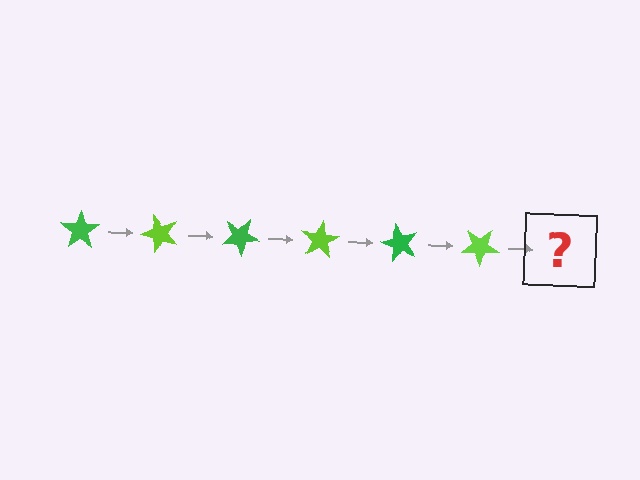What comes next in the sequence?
The next element should be a green star, rotated 300 degrees from the start.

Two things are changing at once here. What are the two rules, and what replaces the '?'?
The two rules are that it rotates 50 degrees each step and the color cycles through green and lime. The '?' should be a green star, rotated 300 degrees from the start.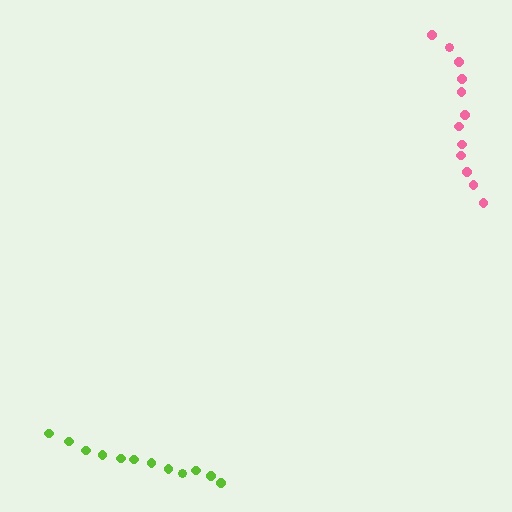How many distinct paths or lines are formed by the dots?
There are 2 distinct paths.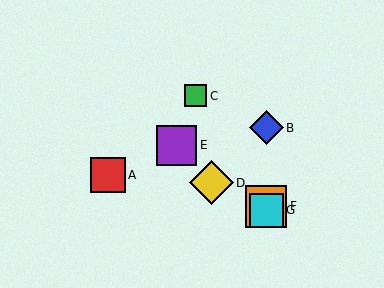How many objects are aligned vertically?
3 objects (B, F, G) are aligned vertically.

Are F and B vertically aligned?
Yes, both are at x≈266.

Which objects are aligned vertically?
Objects B, F, G are aligned vertically.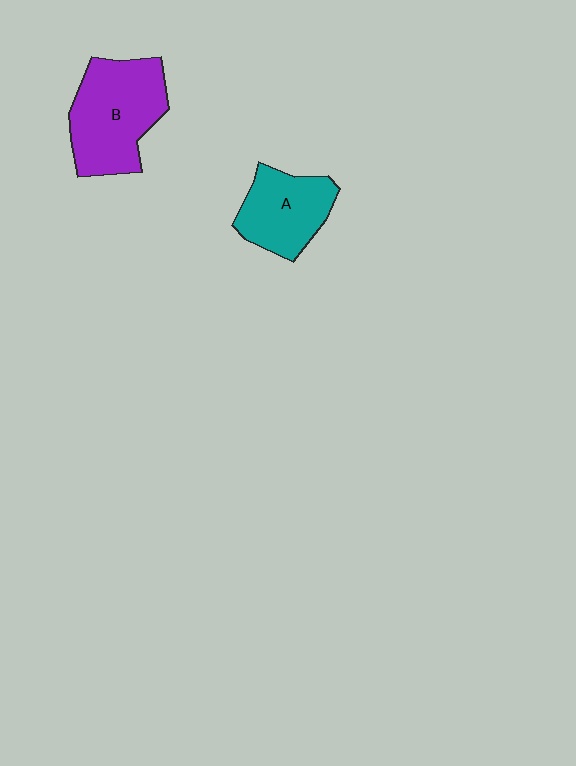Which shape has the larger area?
Shape B (purple).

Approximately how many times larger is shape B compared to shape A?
Approximately 1.4 times.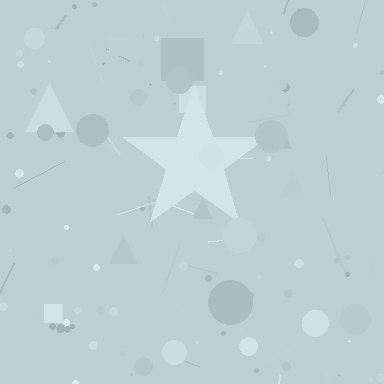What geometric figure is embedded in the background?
A star is embedded in the background.